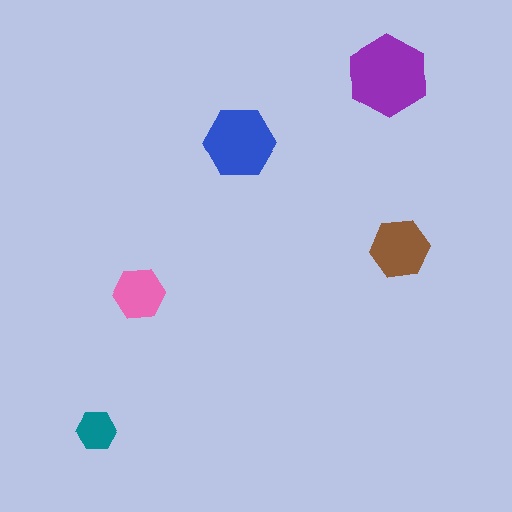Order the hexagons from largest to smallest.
the purple one, the blue one, the brown one, the pink one, the teal one.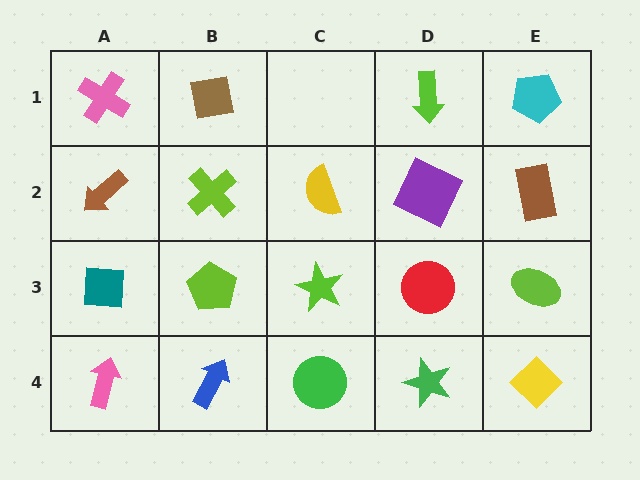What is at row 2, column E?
A brown rectangle.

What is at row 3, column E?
A lime ellipse.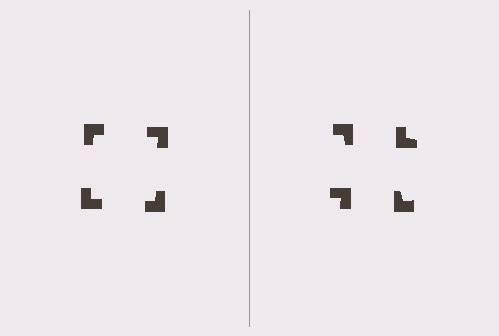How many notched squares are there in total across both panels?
8 — 4 on each side.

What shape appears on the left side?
An illusory square.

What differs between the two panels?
The notched squares are positioned identically on both sides; only the wedge orientations differ. On the left they align to a square; on the right they are misaligned.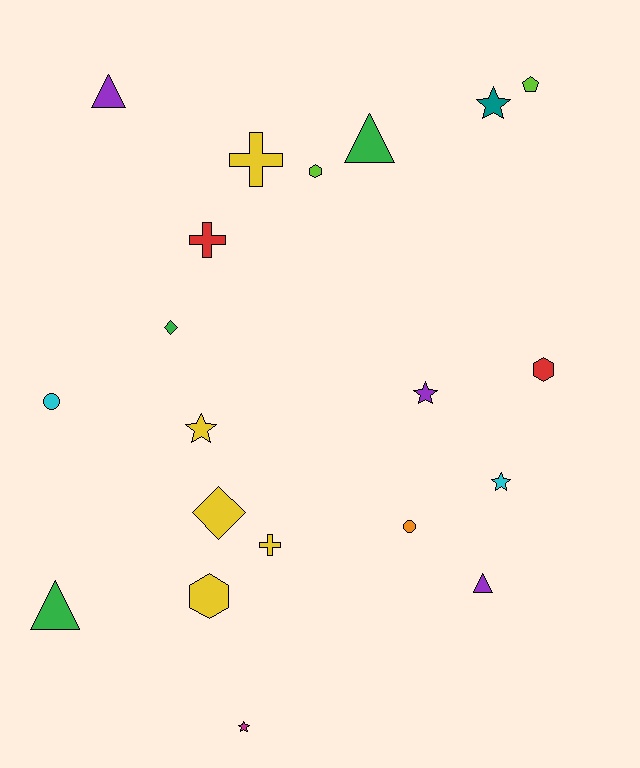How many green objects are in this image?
There are 3 green objects.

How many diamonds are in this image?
There are 2 diamonds.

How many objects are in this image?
There are 20 objects.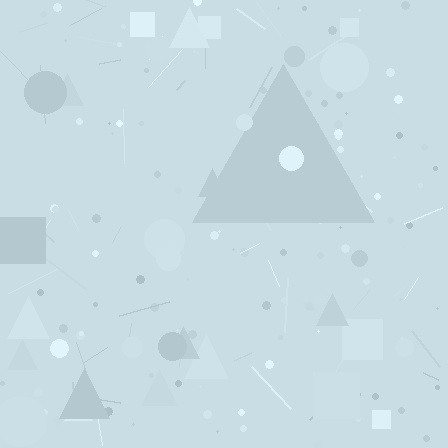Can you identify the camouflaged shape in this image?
The camouflaged shape is a triangle.